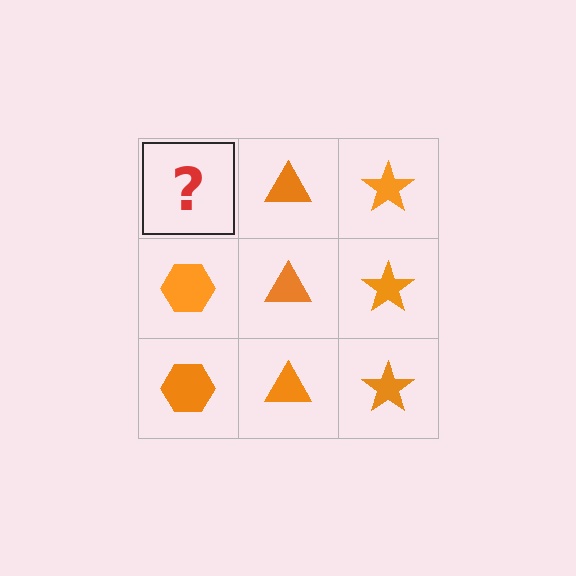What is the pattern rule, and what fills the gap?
The rule is that each column has a consistent shape. The gap should be filled with an orange hexagon.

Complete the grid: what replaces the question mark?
The question mark should be replaced with an orange hexagon.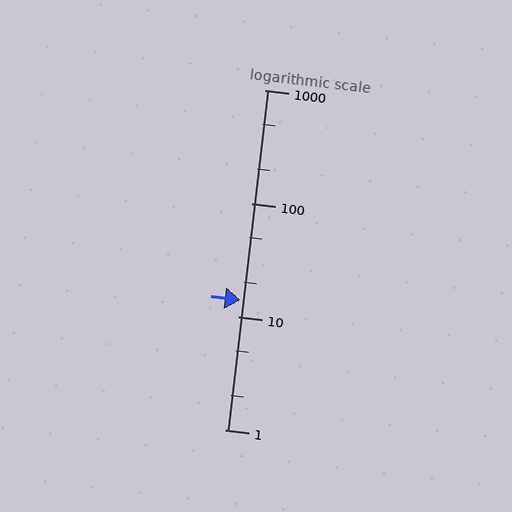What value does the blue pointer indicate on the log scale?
The pointer indicates approximately 14.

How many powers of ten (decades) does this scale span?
The scale spans 3 decades, from 1 to 1000.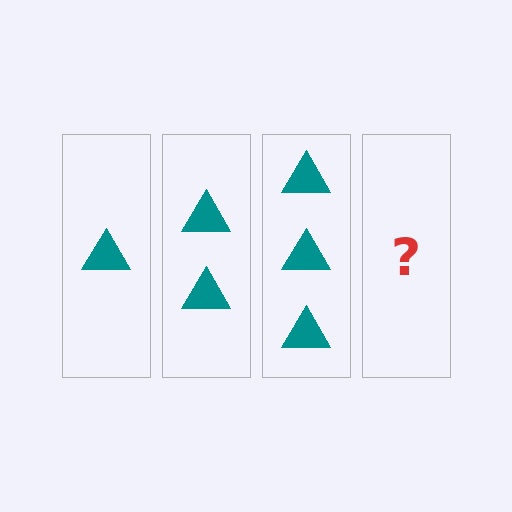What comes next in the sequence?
The next element should be 4 triangles.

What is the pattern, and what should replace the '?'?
The pattern is that each step adds one more triangle. The '?' should be 4 triangles.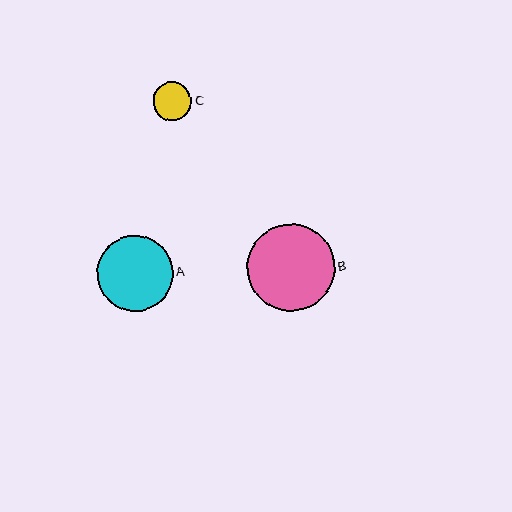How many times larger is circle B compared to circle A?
Circle B is approximately 1.2 times the size of circle A.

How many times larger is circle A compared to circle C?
Circle A is approximately 1.9 times the size of circle C.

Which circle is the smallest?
Circle C is the smallest with a size of approximately 39 pixels.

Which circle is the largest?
Circle B is the largest with a size of approximately 87 pixels.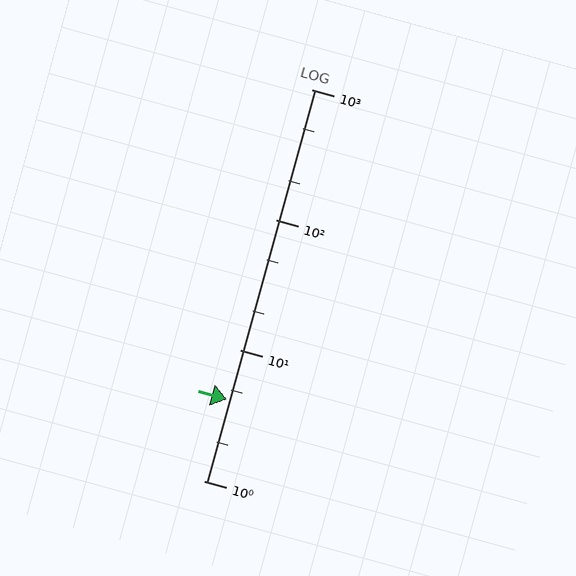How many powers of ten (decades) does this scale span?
The scale spans 3 decades, from 1 to 1000.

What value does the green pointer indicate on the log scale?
The pointer indicates approximately 4.2.